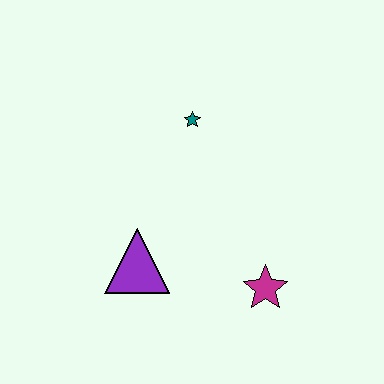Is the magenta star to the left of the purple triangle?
No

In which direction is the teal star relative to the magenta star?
The teal star is above the magenta star.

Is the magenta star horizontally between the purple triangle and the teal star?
No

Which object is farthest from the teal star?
The magenta star is farthest from the teal star.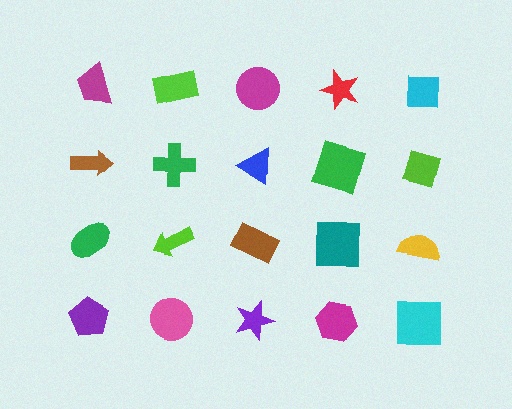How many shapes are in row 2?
5 shapes.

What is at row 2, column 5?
A lime diamond.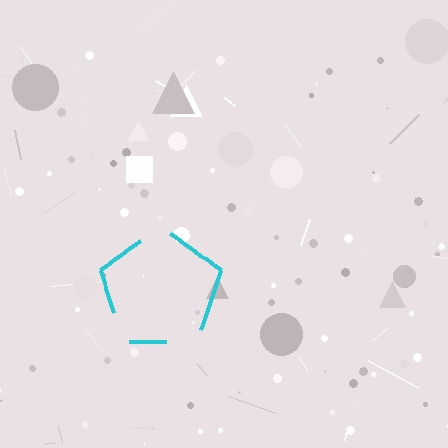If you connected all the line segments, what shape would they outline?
They would outline a pentagon.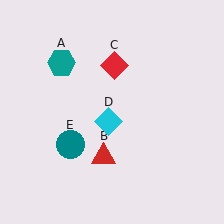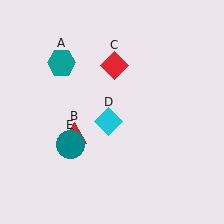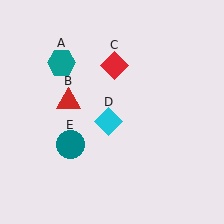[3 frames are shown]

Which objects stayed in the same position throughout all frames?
Teal hexagon (object A) and red diamond (object C) and cyan diamond (object D) and teal circle (object E) remained stationary.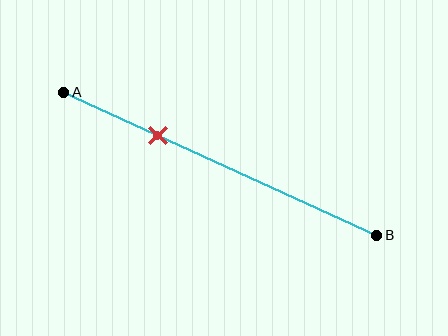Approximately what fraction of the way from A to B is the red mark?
The red mark is approximately 30% of the way from A to B.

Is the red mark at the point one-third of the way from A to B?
No, the mark is at about 30% from A, not at the 33% one-third point.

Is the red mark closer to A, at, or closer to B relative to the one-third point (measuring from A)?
The red mark is closer to point A than the one-third point of segment AB.